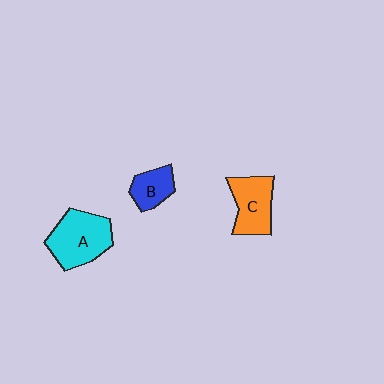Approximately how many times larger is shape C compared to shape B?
Approximately 1.5 times.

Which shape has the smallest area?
Shape B (blue).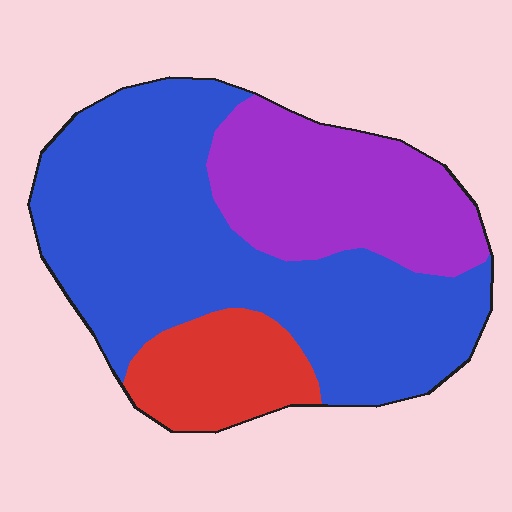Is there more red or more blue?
Blue.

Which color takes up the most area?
Blue, at roughly 60%.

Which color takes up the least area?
Red, at roughly 15%.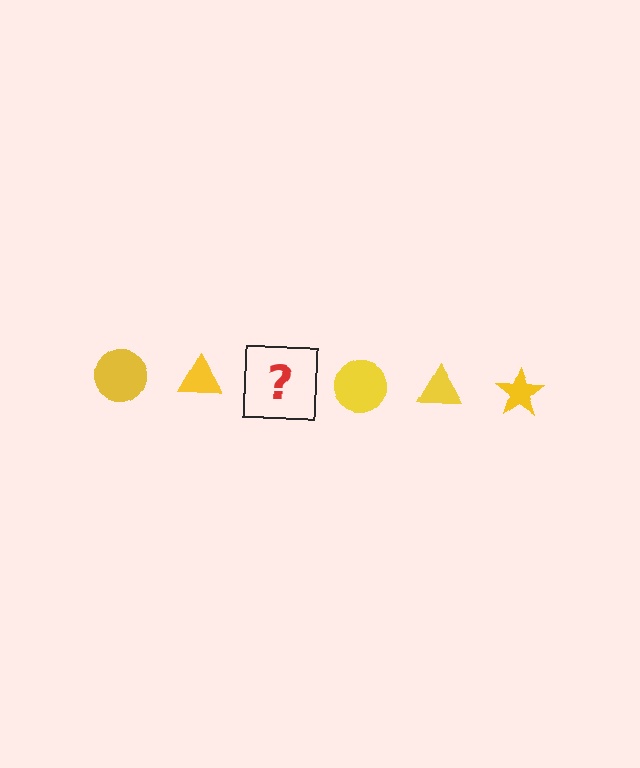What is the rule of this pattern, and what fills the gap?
The rule is that the pattern cycles through circle, triangle, star shapes in yellow. The gap should be filled with a yellow star.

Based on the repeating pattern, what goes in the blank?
The blank should be a yellow star.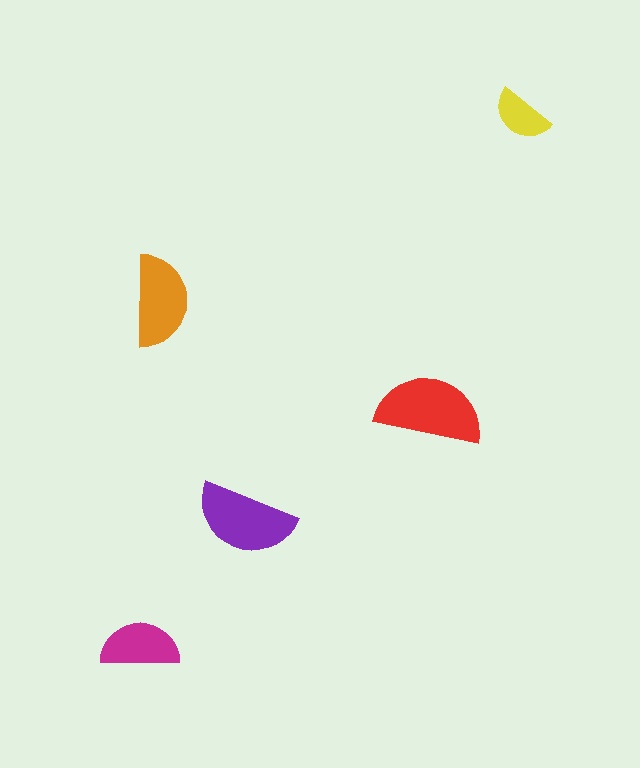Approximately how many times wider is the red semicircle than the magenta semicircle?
About 1.5 times wider.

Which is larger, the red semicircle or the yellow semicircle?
The red one.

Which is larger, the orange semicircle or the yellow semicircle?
The orange one.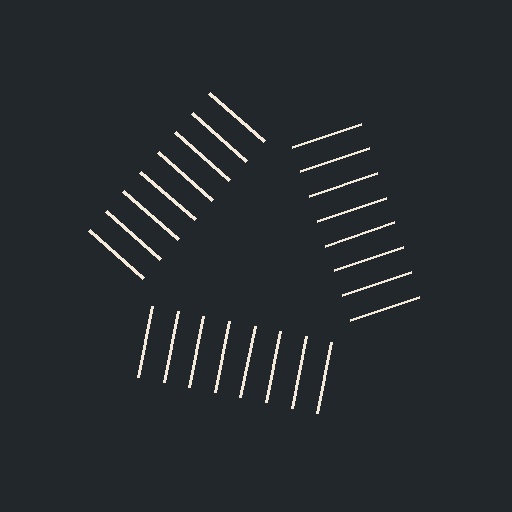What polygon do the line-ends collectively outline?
An illusory triangle — the line segments terminate on its edges but no continuous stroke is drawn.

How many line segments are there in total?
24 — 8 along each of the 3 edges.